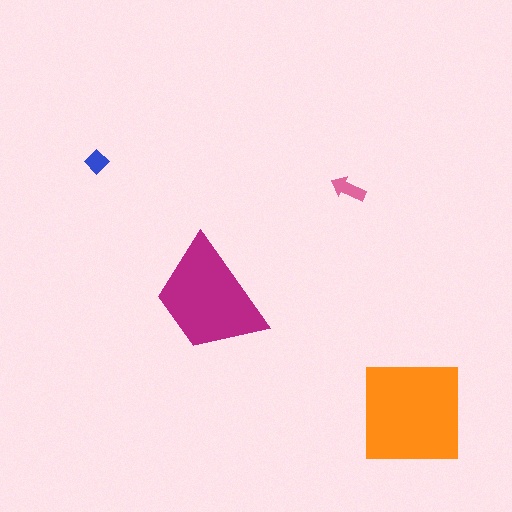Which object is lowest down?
The orange square is bottommost.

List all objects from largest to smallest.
The orange square, the magenta trapezoid, the pink arrow, the blue diamond.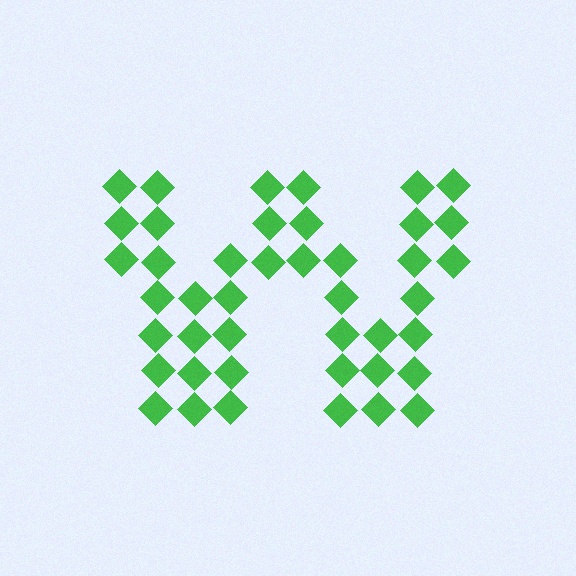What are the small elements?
The small elements are diamonds.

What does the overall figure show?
The overall figure shows the letter W.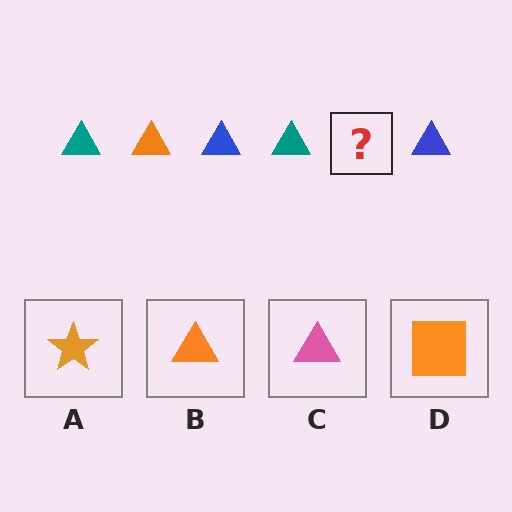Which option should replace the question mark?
Option B.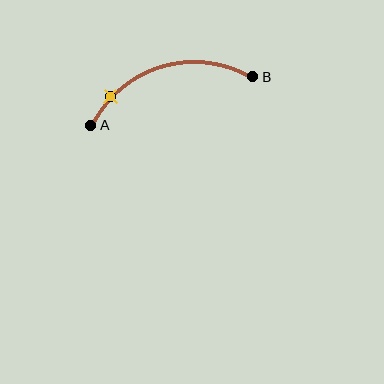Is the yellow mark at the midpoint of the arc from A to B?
No. The yellow mark lies on the arc but is closer to endpoint A. The arc midpoint would be at the point on the curve equidistant along the arc from both A and B.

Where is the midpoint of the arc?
The arc midpoint is the point on the curve farthest from the straight line joining A and B. It sits above that line.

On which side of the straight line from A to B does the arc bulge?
The arc bulges above the straight line connecting A and B.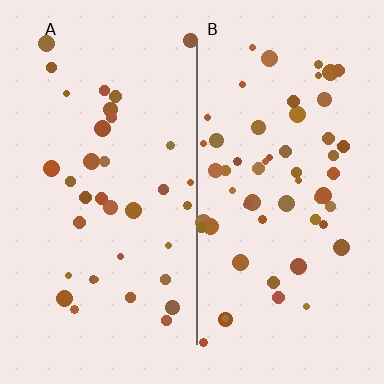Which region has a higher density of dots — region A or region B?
B (the right).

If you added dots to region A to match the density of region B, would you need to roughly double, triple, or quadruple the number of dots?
Approximately double.